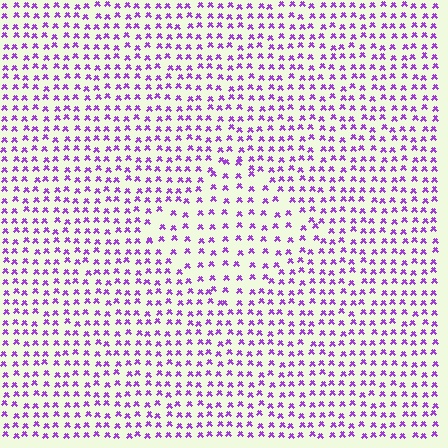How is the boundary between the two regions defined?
The boundary is defined by a change in element density (approximately 1.6x ratio). All elements are the same color, size, and shape.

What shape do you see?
I see a diamond.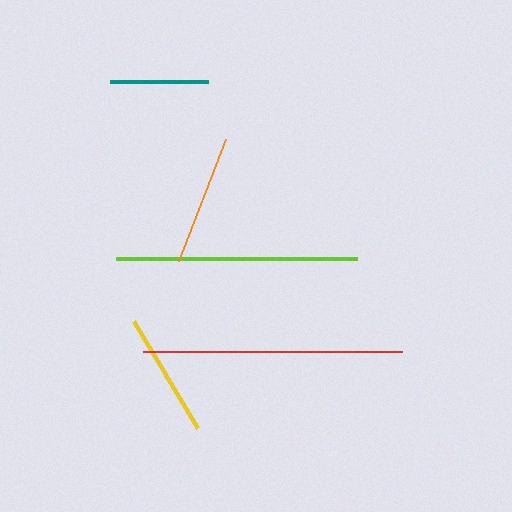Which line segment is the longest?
The red line is the longest at approximately 260 pixels.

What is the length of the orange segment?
The orange segment is approximately 130 pixels long.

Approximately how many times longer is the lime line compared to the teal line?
The lime line is approximately 2.5 times the length of the teal line.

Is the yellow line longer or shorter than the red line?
The red line is longer than the yellow line.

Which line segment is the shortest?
The teal line is the shortest at approximately 98 pixels.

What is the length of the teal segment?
The teal segment is approximately 98 pixels long.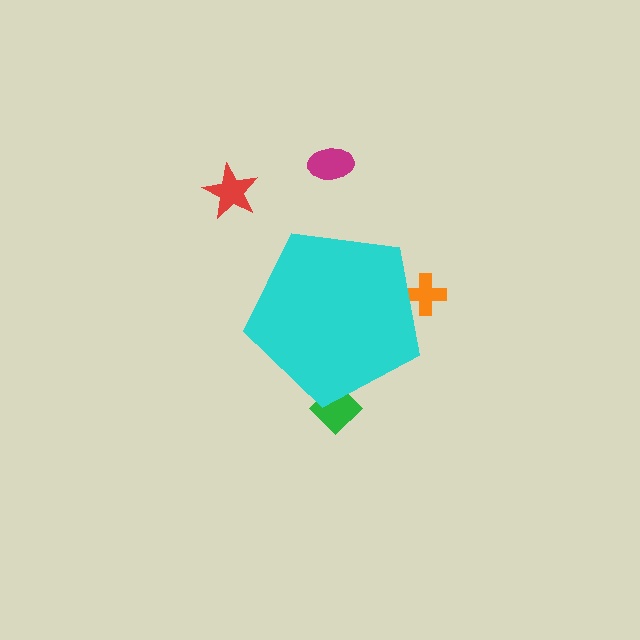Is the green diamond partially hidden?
Yes, the green diamond is partially hidden behind the cyan pentagon.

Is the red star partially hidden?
No, the red star is fully visible.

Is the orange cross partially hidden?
Yes, the orange cross is partially hidden behind the cyan pentagon.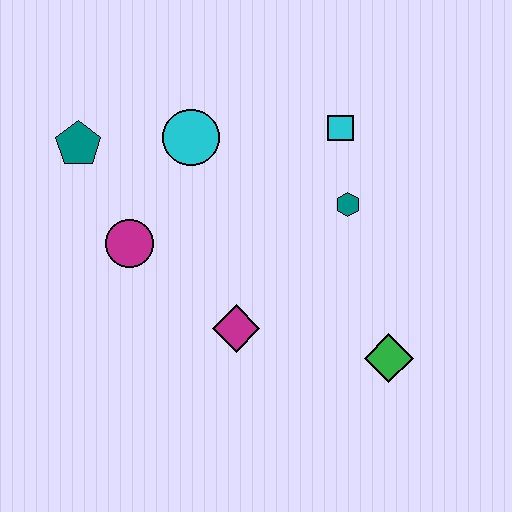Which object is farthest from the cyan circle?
The green diamond is farthest from the cyan circle.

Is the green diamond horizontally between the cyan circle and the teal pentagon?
No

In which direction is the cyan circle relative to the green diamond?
The cyan circle is above the green diamond.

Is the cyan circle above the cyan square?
No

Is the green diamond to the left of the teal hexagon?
No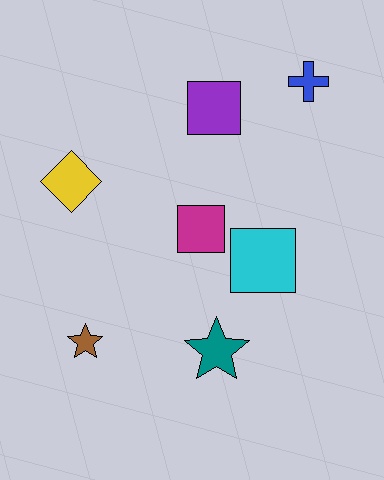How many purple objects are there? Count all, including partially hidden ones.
There is 1 purple object.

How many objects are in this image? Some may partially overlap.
There are 7 objects.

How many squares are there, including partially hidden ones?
There are 3 squares.